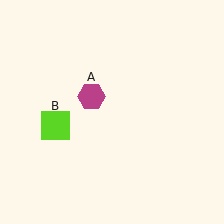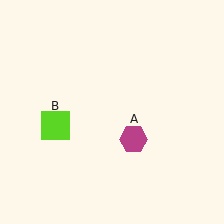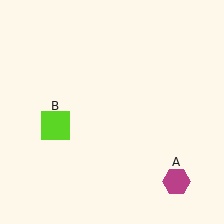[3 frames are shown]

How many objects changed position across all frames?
1 object changed position: magenta hexagon (object A).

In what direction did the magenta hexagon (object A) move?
The magenta hexagon (object A) moved down and to the right.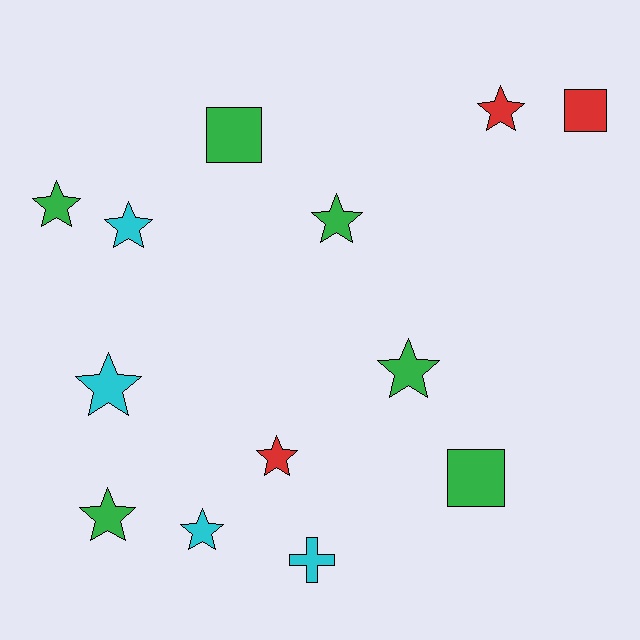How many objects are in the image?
There are 13 objects.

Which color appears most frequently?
Green, with 6 objects.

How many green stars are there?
There are 4 green stars.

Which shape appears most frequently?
Star, with 9 objects.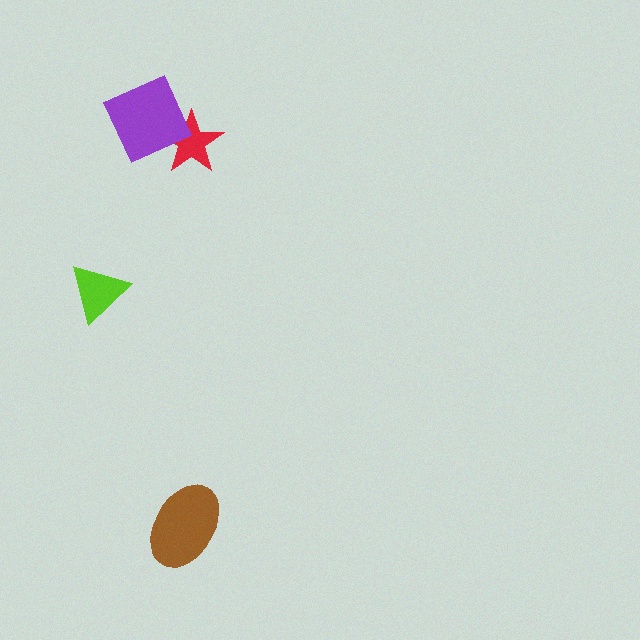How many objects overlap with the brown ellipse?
0 objects overlap with the brown ellipse.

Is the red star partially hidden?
Yes, it is partially covered by another shape.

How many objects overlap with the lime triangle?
0 objects overlap with the lime triangle.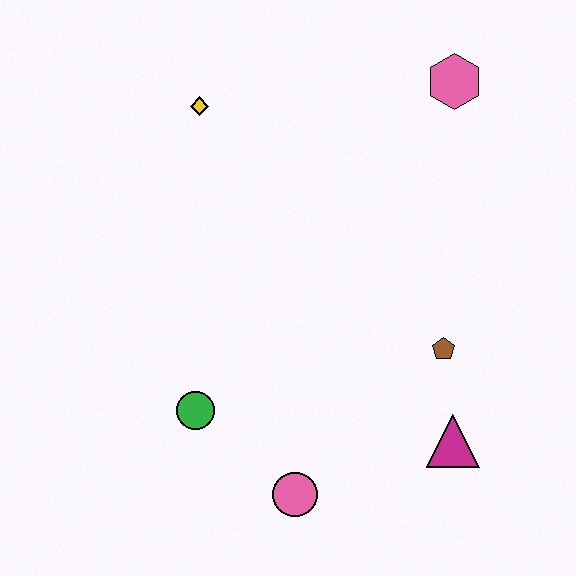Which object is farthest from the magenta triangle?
The yellow diamond is farthest from the magenta triangle.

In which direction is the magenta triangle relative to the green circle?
The magenta triangle is to the right of the green circle.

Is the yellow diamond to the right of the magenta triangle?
No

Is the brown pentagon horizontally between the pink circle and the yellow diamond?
No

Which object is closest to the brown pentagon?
The magenta triangle is closest to the brown pentagon.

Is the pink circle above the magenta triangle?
No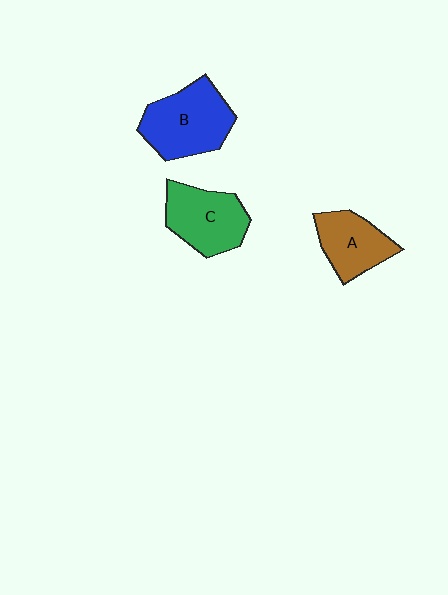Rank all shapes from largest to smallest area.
From largest to smallest: B (blue), C (green), A (brown).